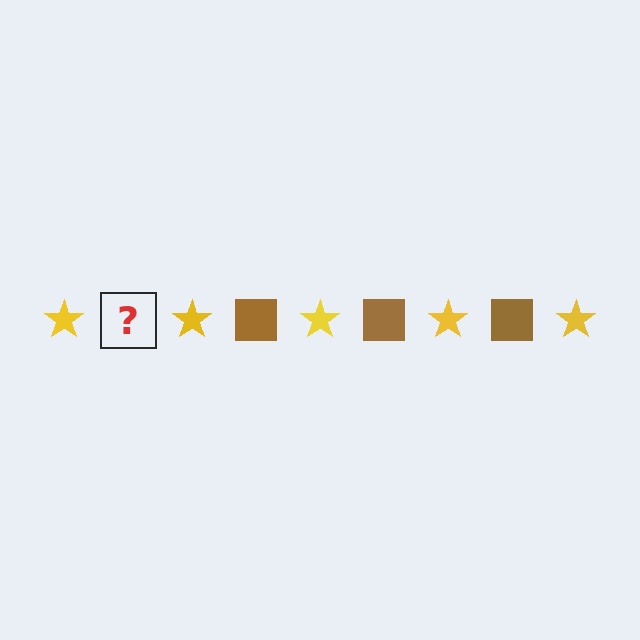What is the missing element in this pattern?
The missing element is a brown square.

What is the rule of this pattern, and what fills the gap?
The rule is that the pattern alternates between yellow star and brown square. The gap should be filled with a brown square.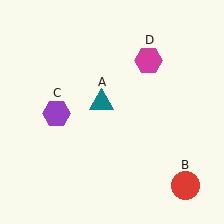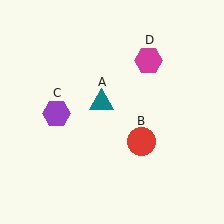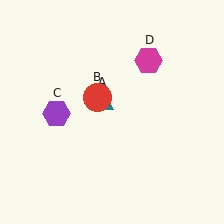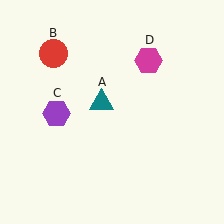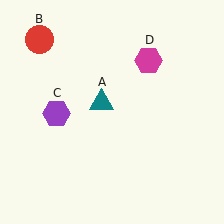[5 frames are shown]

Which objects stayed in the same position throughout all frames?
Teal triangle (object A) and purple hexagon (object C) and magenta hexagon (object D) remained stationary.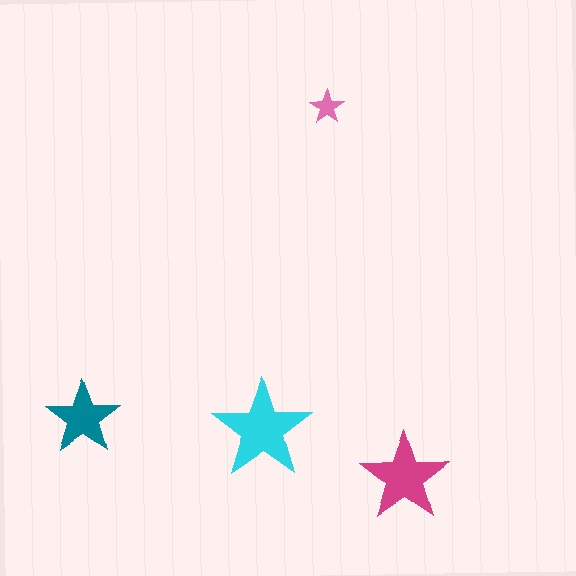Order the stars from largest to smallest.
the cyan one, the magenta one, the teal one, the pink one.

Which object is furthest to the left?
The teal star is leftmost.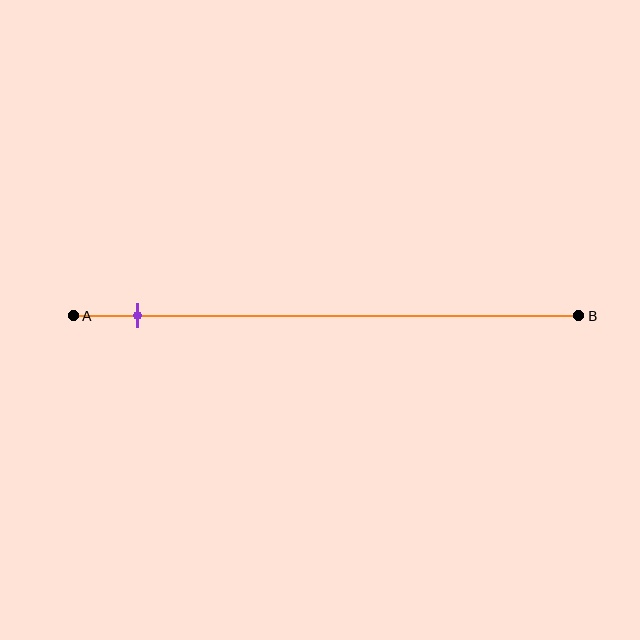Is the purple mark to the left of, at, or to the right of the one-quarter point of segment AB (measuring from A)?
The purple mark is to the left of the one-quarter point of segment AB.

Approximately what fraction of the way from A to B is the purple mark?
The purple mark is approximately 15% of the way from A to B.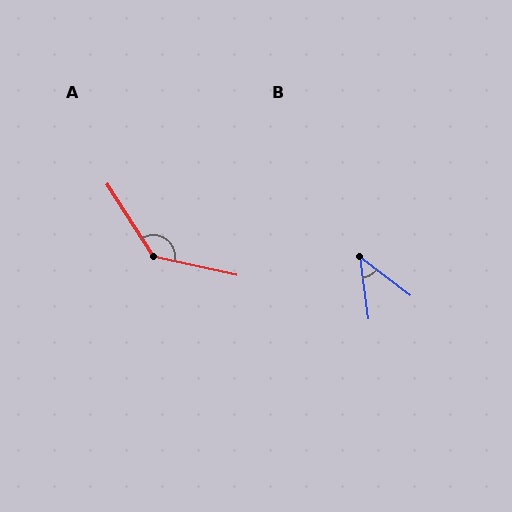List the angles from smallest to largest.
B (45°), A (135°).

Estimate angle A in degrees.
Approximately 135 degrees.